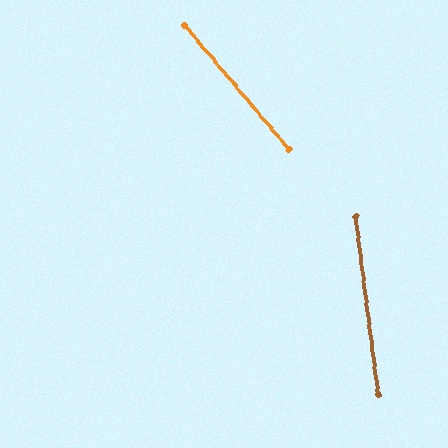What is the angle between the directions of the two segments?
Approximately 33 degrees.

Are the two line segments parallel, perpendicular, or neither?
Neither parallel nor perpendicular — they differ by about 33°.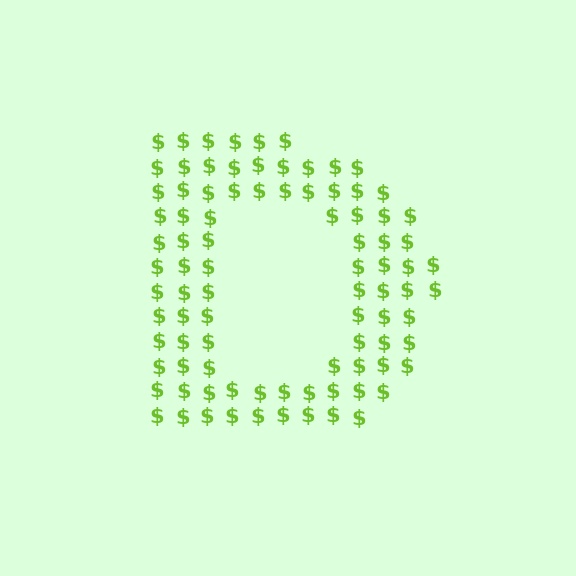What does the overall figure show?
The overall figure shows the letter D.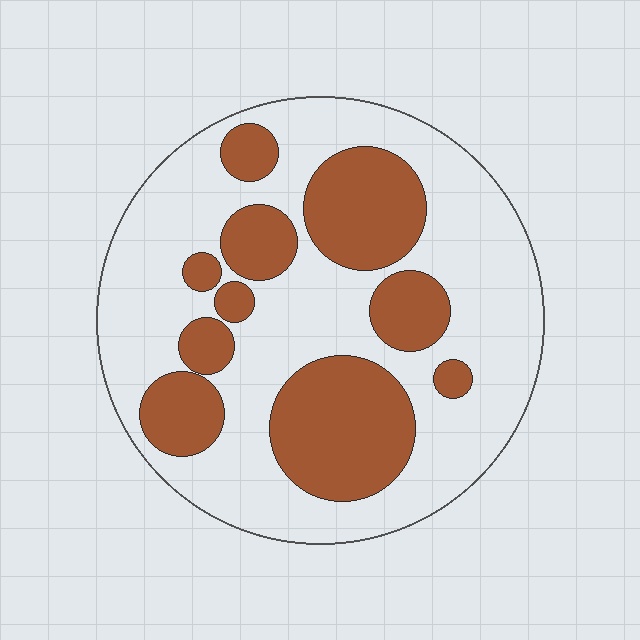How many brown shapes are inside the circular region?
10.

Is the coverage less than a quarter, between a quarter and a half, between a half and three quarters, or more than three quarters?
Between a quarter and a half.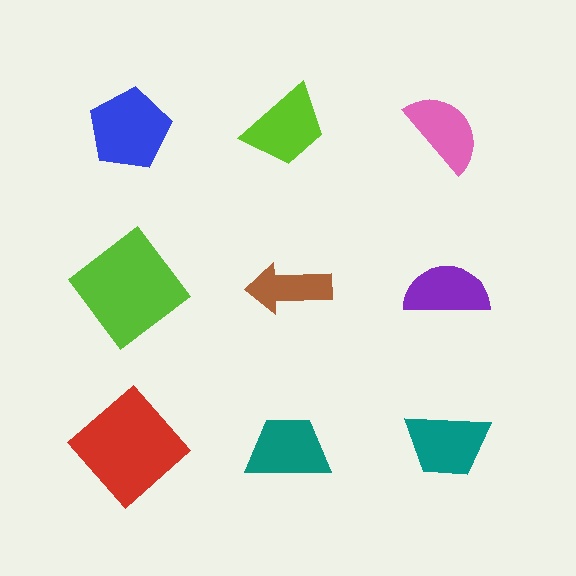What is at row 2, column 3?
A purple semicircle.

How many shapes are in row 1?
3 shapes.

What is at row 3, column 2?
A teal trapezoid.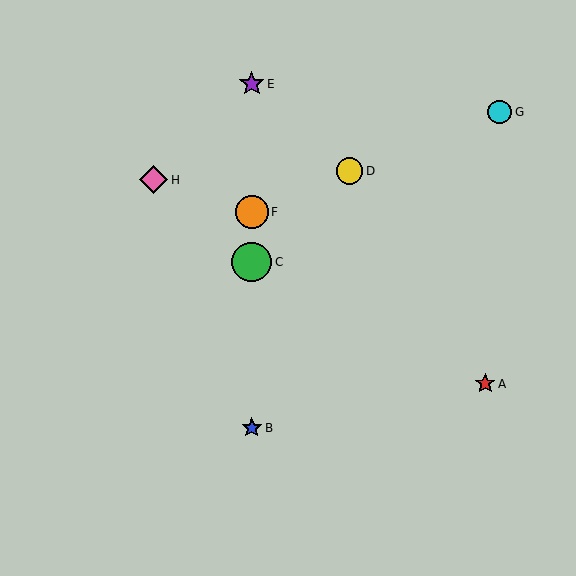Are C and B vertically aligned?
Yes, both are at x≈252.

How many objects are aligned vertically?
4 objects (B, C, E, F) are aligned vertically.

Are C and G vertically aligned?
No, C is at x≈252 and G is at x≈500.